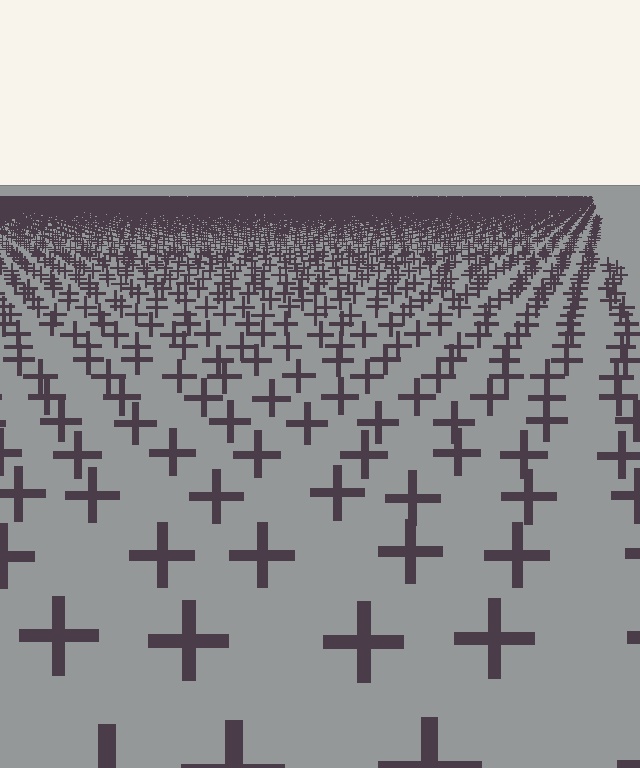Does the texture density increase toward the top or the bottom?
Density increases toward the top.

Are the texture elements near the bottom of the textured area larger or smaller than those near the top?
Larger. Near the bottom, elements are closer to the viewer and appear at a bigger on-screen size.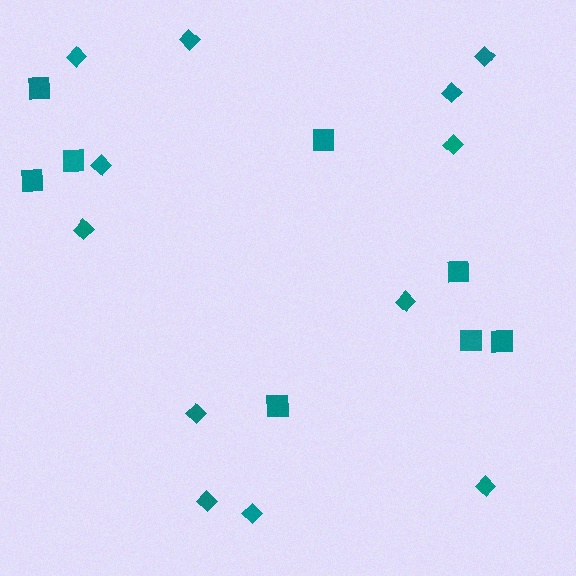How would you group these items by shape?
There are 2 groups: one group of squares (8) and one group of diamonds (12).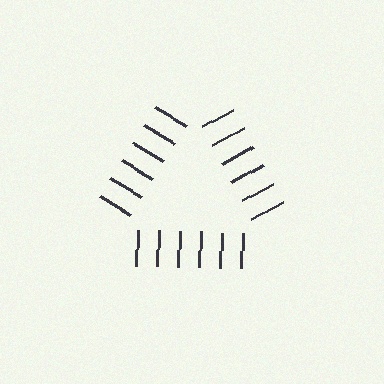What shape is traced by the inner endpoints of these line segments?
An illusory triangle — the line segments terminate on its edges but no continuous stroke is drawn.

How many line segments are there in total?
18 — 6 along each of the 3 edges.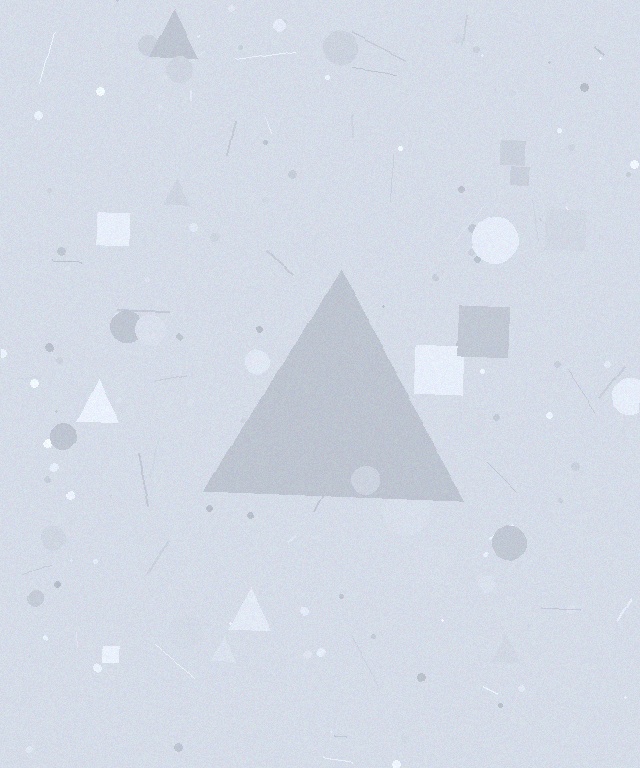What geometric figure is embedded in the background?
A triangle is embedded in the background.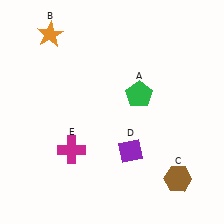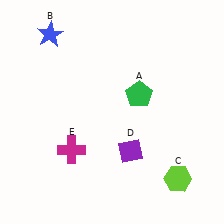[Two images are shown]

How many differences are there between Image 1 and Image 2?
There are 2 differences between the two images.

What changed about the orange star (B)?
In Image 1, B is orange. In Image 2, it changed to blue.